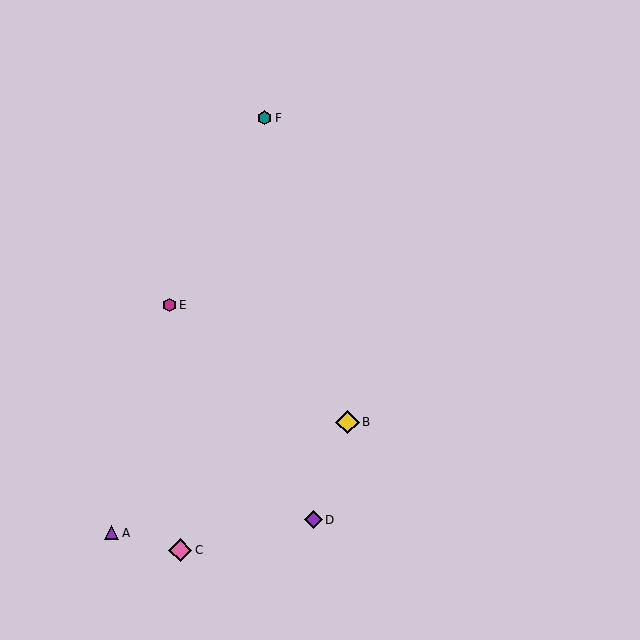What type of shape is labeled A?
Shape A is a purple triangle.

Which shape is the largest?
The yellow diamond (labeled B) is the largest.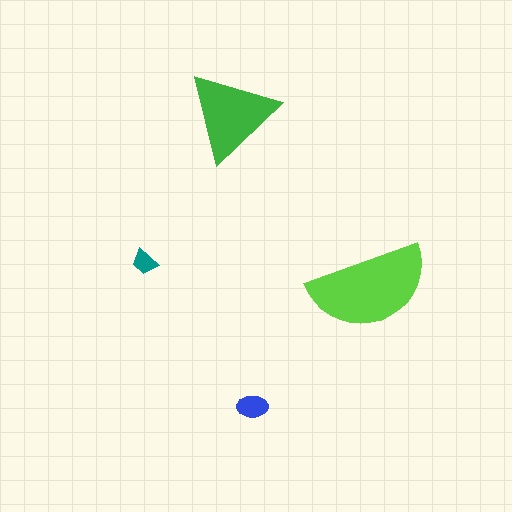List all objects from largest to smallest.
The lime semicircle, the green triangle, the blue ellipse, the teal trapezoid.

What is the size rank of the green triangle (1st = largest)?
2nd.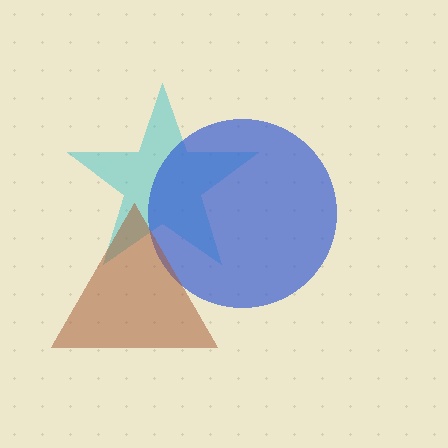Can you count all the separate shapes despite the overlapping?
Yes, there are 3 separate shapes.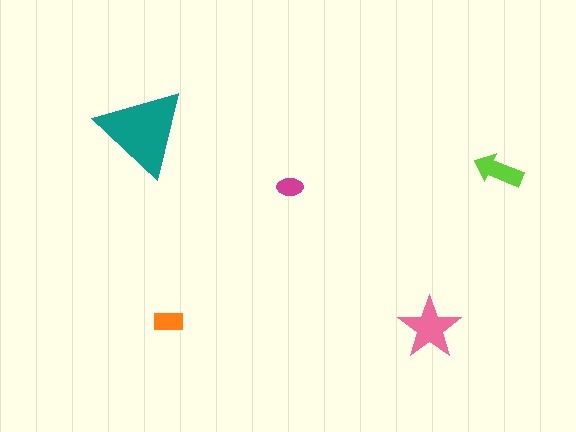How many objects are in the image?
There are 5 objects in the image.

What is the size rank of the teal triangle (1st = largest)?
1st.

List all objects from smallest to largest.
The magenta ellipse, the orange rectangle, the lime arrow, the pink star, the teal triangle.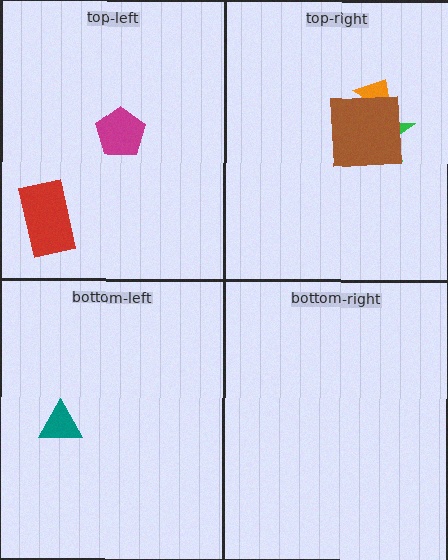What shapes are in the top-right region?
The green star, the orange arrow, the brown square.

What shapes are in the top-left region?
The red rectangle, the magenta pentagon.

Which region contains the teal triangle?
The bottom-left region.